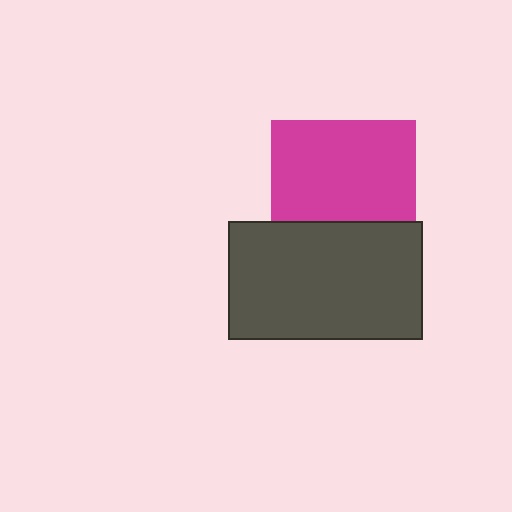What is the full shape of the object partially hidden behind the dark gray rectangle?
The partially hidden object is a magenta square.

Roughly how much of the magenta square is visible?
Most of it is visible (roughly 70%).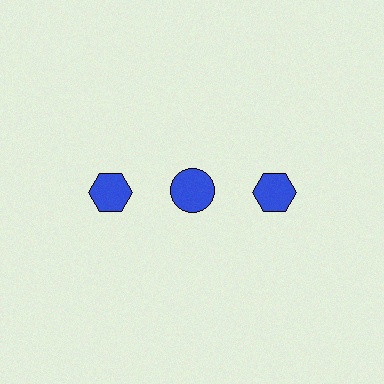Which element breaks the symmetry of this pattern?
The blue circle in the top row, second from left column breaks the symmetry. All other shapes are blue hexagons.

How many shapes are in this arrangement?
There are 3 shapes arranged in a grid pattern.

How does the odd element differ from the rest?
It has a different shape: circle instead of hexagon.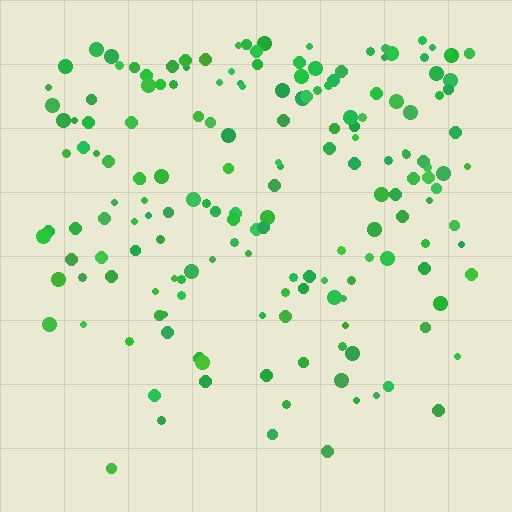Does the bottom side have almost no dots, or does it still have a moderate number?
Still a moderate number, just noticeably fewer than the top.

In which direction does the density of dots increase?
From bottom to top, with the top side densest.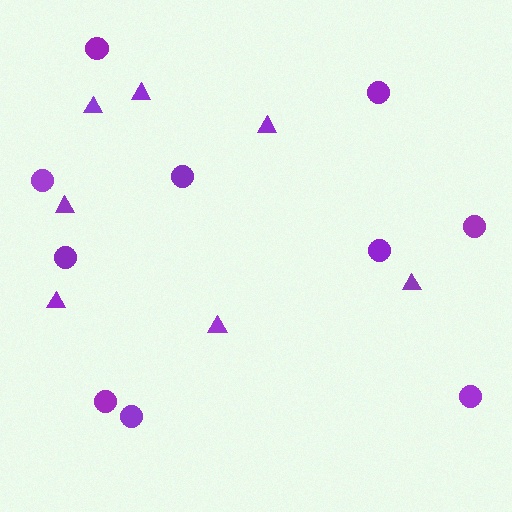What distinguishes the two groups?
There are 2 groups: one group of circles (10) and one group of triangles (7).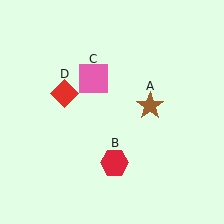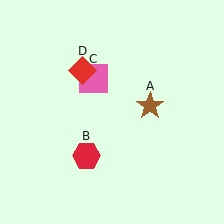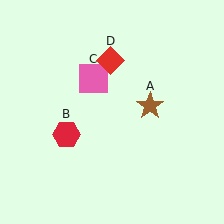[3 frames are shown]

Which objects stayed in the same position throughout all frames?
Brown star (object A) and pink square (object C) remained stationary.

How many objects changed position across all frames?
2 objects changed position: red hexagon (object B), red diamond (object D).